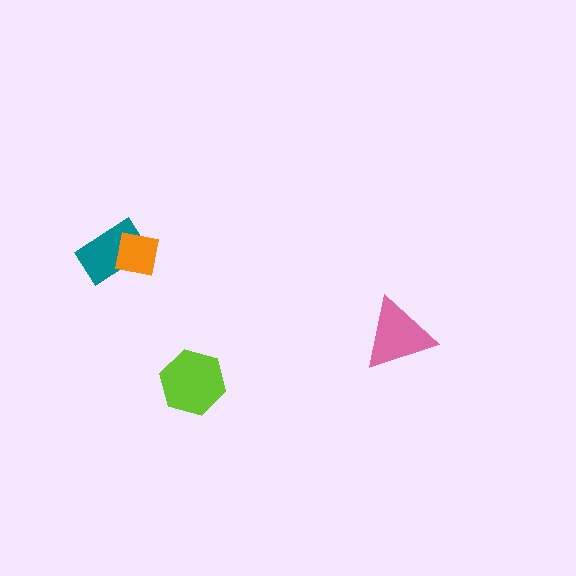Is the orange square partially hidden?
No, no other shape covers it.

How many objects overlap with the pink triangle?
0 objects overlap with the pink triangle.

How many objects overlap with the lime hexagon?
0 objects overlap with the lime hexagon.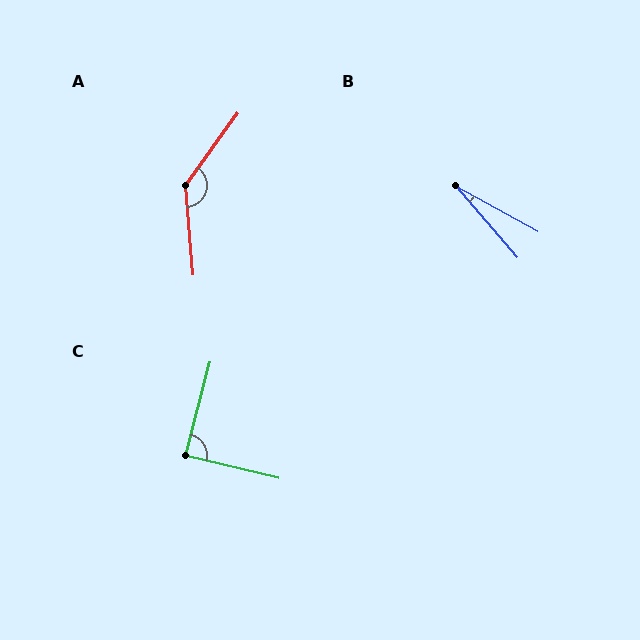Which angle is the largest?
A, at approximately 139 degrees.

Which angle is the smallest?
B, at approximately 21 degrees.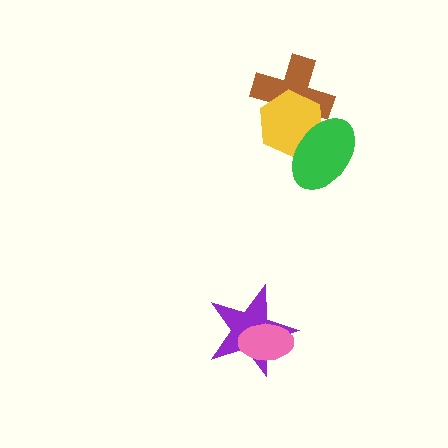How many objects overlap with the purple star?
1 object overlaps with the purple star.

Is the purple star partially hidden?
Yes, it is partially covered by another shape.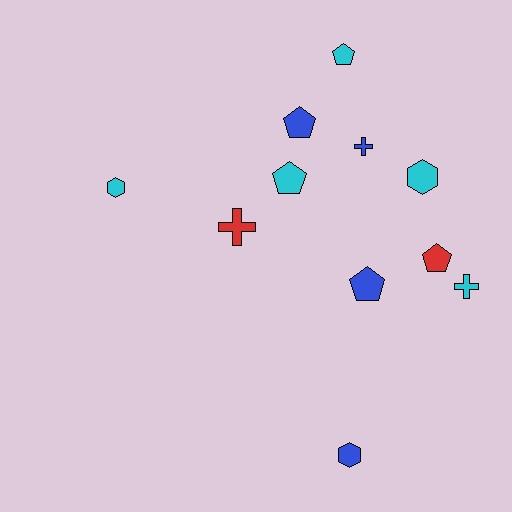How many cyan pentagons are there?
There are 2 cyan pentagons.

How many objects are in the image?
There are 11 objects.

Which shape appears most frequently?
Pentagon, with 5 objects.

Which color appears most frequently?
Cyan, with 5 objects.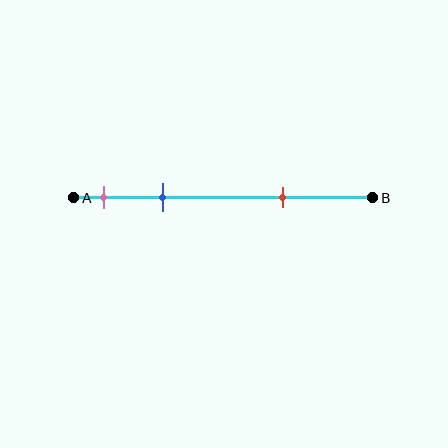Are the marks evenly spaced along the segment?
No, the marks are not evenly spaced.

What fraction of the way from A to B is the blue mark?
The blue mark is approximately 30% (0.3) of the way from A to B.